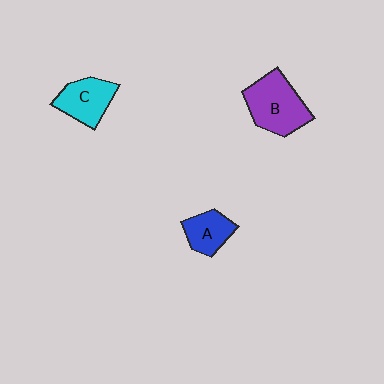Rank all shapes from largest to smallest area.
From largest to smallest: B (purple), C (cyan), A (blue).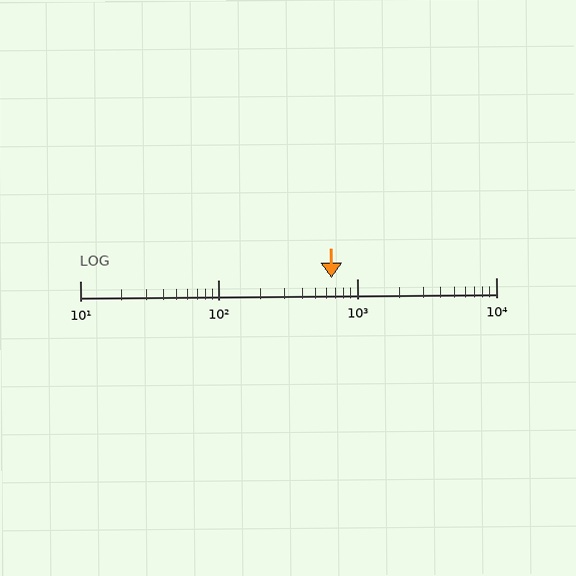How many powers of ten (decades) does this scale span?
The scale spans 3 decades, from 10 to 10000.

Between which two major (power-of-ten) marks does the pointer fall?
The pointer is between 100 and 1000.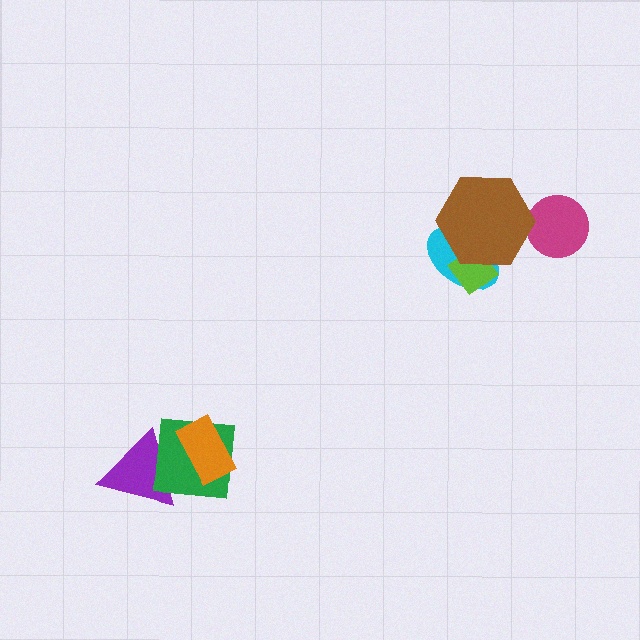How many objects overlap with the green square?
2 objects overlap with the green square.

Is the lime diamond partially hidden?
Yes, it is partially covered by another shape.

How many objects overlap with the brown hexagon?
3 objects overlap with the brown hexagon.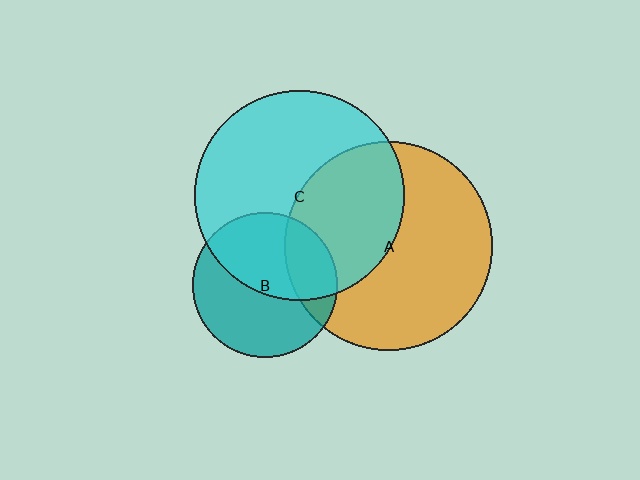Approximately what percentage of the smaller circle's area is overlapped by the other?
Approximately 40%.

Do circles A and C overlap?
Yes.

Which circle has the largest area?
Circle C (cyan).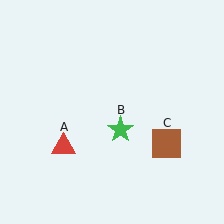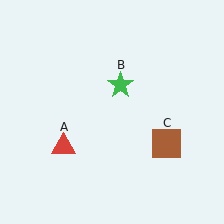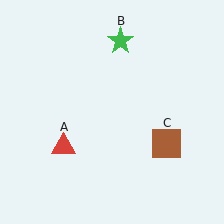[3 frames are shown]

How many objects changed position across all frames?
1 object changed position: green star (object B).